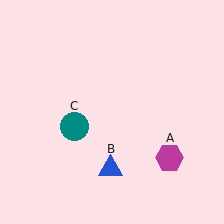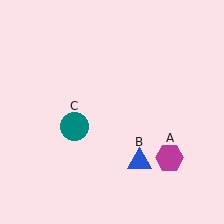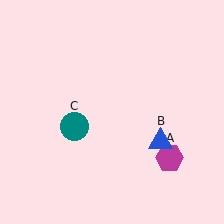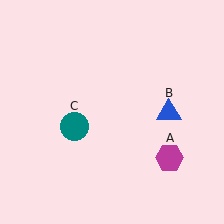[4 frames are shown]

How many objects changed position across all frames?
1 object changed position: blue triangle (object B).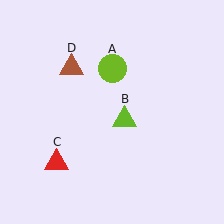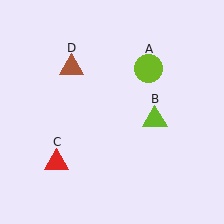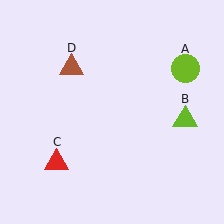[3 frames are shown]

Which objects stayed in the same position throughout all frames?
Red triangle (object C) and brown triangle (object D) remained stationary.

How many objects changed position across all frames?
2 objects changed position: lime circle (object A), lime triangle (object B).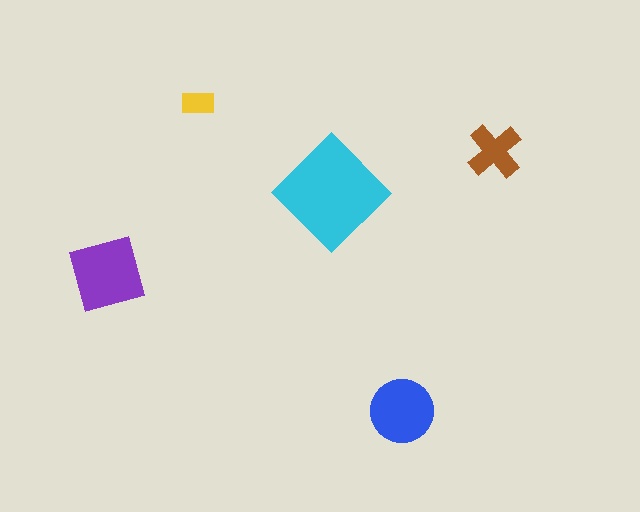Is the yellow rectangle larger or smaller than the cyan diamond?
Smaller.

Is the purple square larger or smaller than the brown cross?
Larger.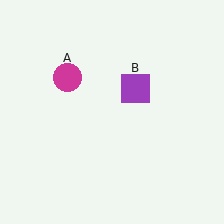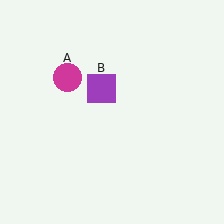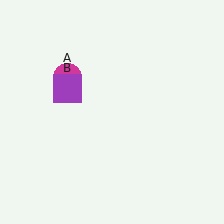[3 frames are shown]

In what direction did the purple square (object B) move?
The purple square (object B) moved left.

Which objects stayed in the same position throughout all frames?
Magenta circle (object A) remained stationary.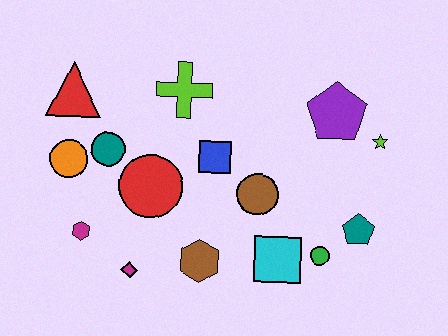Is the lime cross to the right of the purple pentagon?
No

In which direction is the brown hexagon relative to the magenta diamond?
The brown hexagon is to the right of the magenta diamond.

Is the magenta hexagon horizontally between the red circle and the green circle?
No